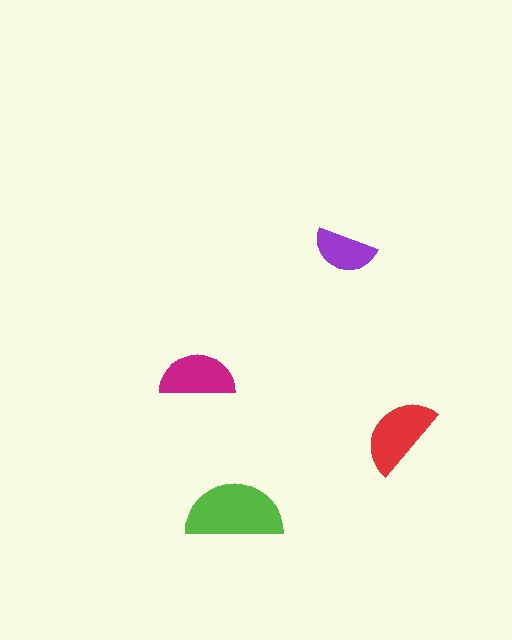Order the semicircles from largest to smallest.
the lime one, the red one, the magenta one, the purple one.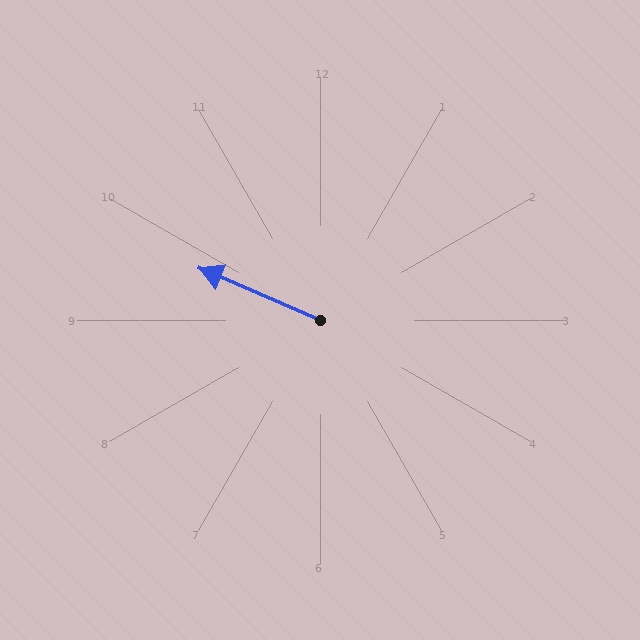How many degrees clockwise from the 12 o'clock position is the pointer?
Approximately 293 degrees.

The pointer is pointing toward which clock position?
Roughly 10 o'clock.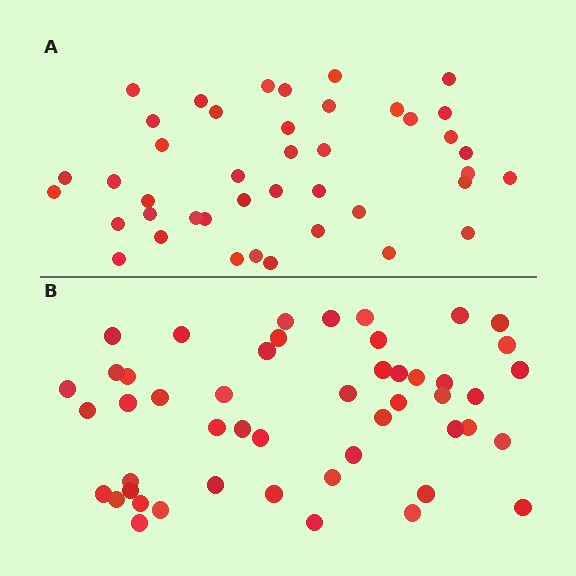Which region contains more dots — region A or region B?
Region B (the bottom region) has more dots.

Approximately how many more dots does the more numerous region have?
Region B has roughly 8 or so more dots than region A.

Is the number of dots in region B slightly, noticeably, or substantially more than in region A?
Region B has only slightly more — the two regions are fairly close. The ratio is roughly 1.2 to 1.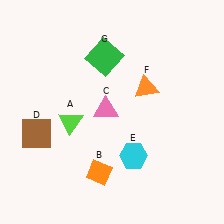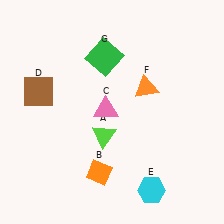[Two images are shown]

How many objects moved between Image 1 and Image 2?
3 objects moved between the two images.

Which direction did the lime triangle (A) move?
The lime triangle (A) moved right.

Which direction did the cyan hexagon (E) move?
The cyan hexagon (E) moved down.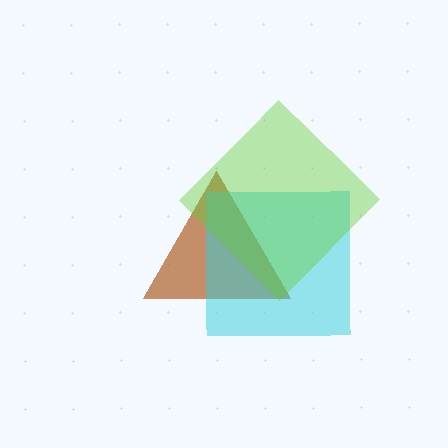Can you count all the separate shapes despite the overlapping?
Yes, there are 3 separate shapes.